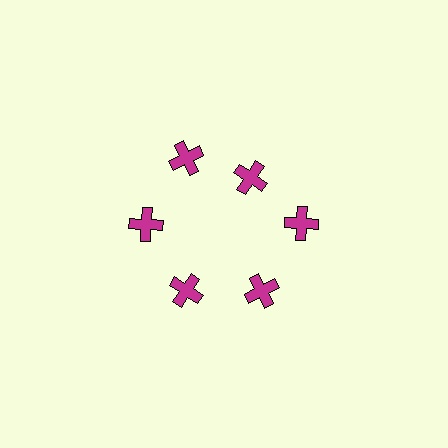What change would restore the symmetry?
The symmetry would be restored by moving it outward, back onto the ring so that all 6 crosses sit at equal angles and equal distance from the center.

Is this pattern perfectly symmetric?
No. The 6 magenta crosses are arranged in a ring, but one element near the 1 o'clock position is pulled inward toward the center, breaking the 6-fold rotational symmetry.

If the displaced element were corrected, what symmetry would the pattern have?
It would have 6-fold rotational symmetry — the pattern would map onto itself every 60 degrees.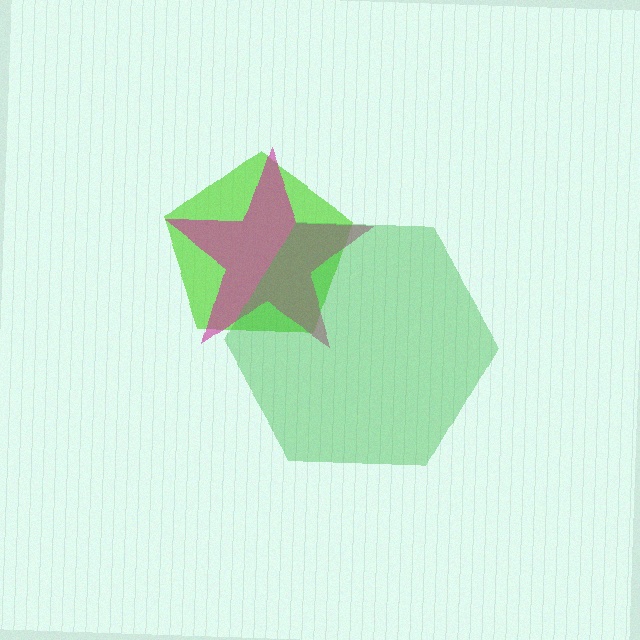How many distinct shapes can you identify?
There are 3 distinct shapes: a lime pentagon, a magenta star, a green hexagon.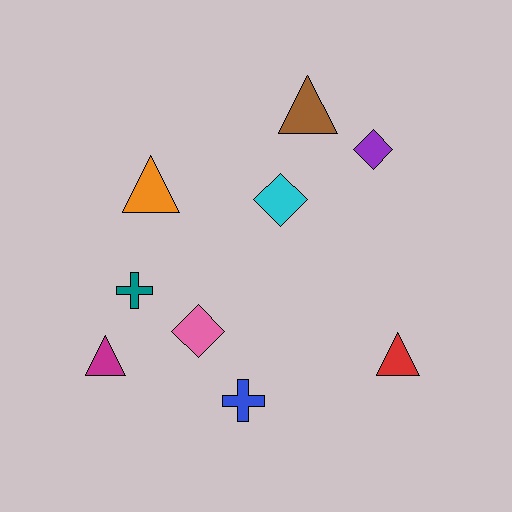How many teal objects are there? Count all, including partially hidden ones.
There is 1 teal object.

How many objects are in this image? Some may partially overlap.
There are 9 objects.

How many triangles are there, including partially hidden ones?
There are 4 triangles.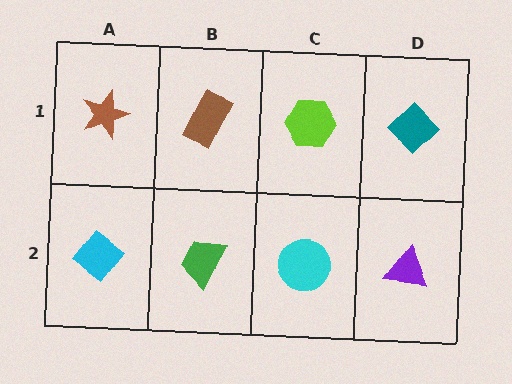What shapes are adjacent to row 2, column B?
A brown rectangle (row 1, column B), a cyan diamond (row 2, column A), a cyan circle (row 2, column C).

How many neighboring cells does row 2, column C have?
3.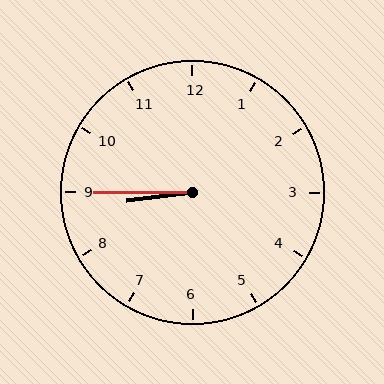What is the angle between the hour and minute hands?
Approximately 8 degrees.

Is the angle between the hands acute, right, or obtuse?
It is acute.